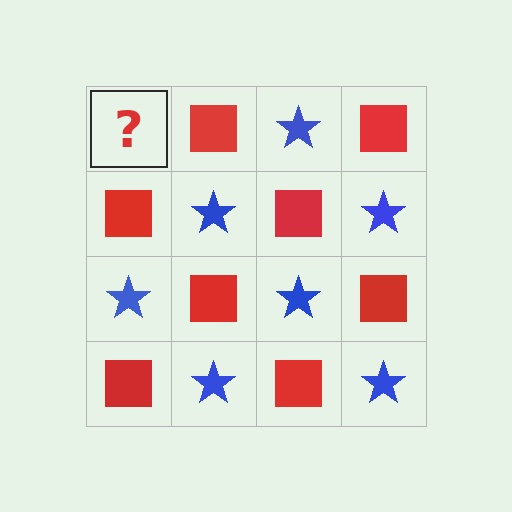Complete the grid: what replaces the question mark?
The question mark should be replaced with a blue star.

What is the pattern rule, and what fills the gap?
The rule is that it alternates blue star and red square in a checkerboard pattern. The gap should be filled with a blue star.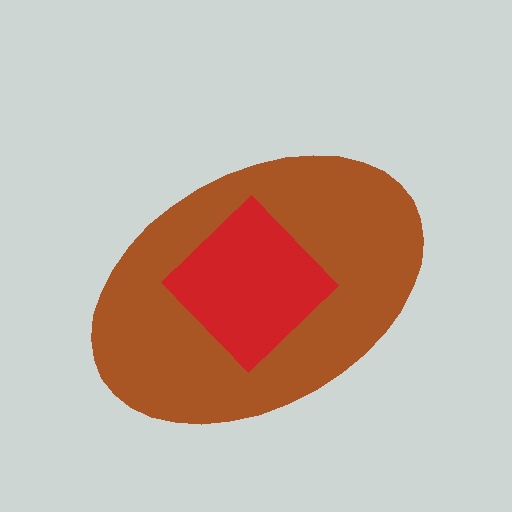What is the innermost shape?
The red diamond.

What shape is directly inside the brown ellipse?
The red diamond.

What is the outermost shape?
The brown ellipse.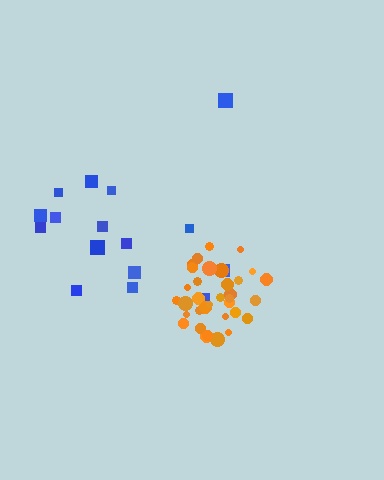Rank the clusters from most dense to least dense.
orange, blue.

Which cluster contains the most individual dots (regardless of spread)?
Orange (34).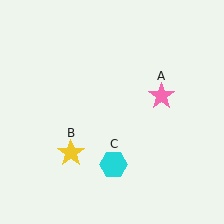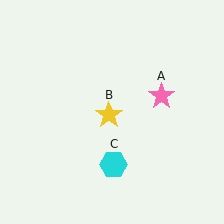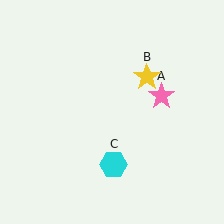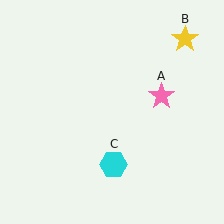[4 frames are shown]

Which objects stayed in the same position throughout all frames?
Pink star (object A) and cyan hexagon (object C) remained stationary.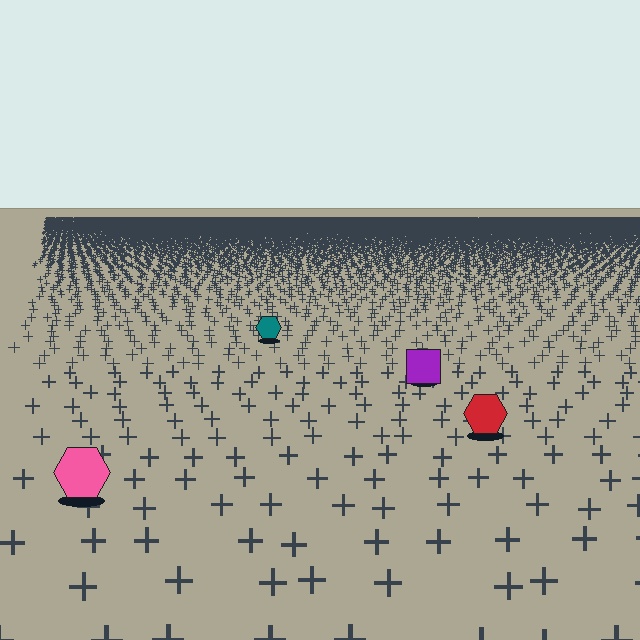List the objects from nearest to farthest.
From nearest to farthest: the pink hexagon, the red hexagon, the purple square, the teal hexagon.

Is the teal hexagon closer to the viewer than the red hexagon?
No. The red hexagon is closer — you can tell from the texture gradient: the ground texture is coarser near it.